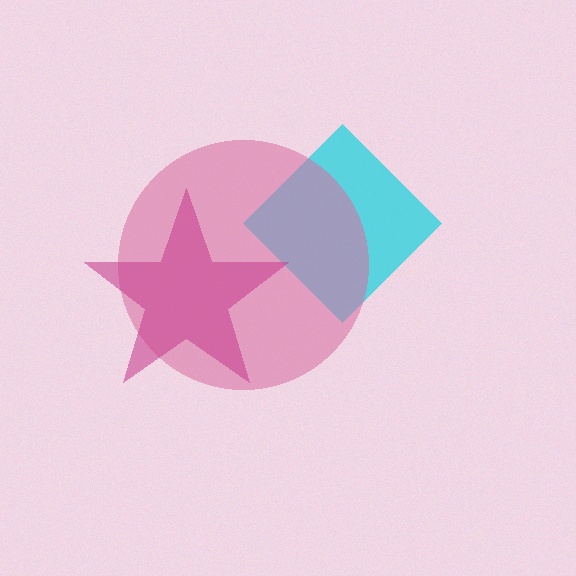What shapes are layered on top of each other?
The layered shapes are: a cyan diamond, a pink circle, a magenta star.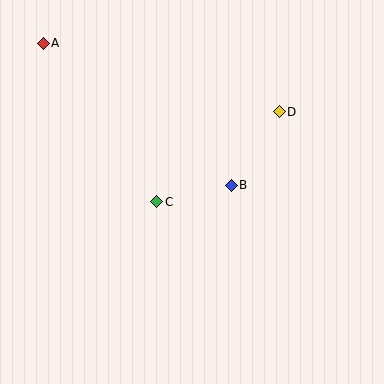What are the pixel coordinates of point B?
Point B is at (231, 185).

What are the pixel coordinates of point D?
Point D is at (279, 112).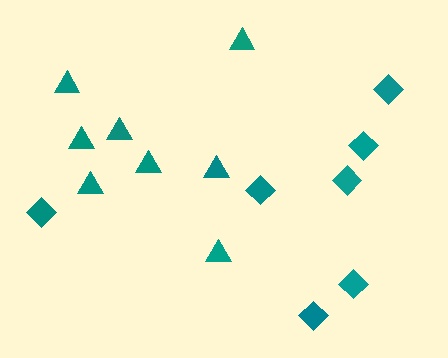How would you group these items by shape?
There are 2 groups: one group of triangles (8) and one group of diamonds (7).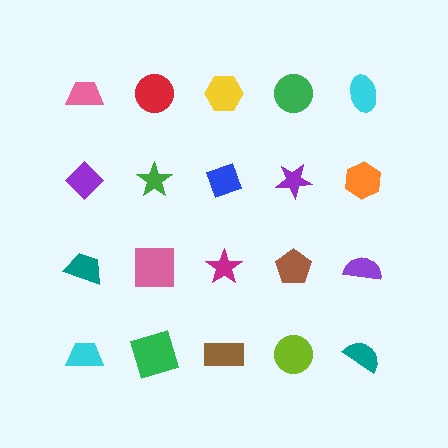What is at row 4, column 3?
A brown rectangle.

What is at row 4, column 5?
A teal semicircle.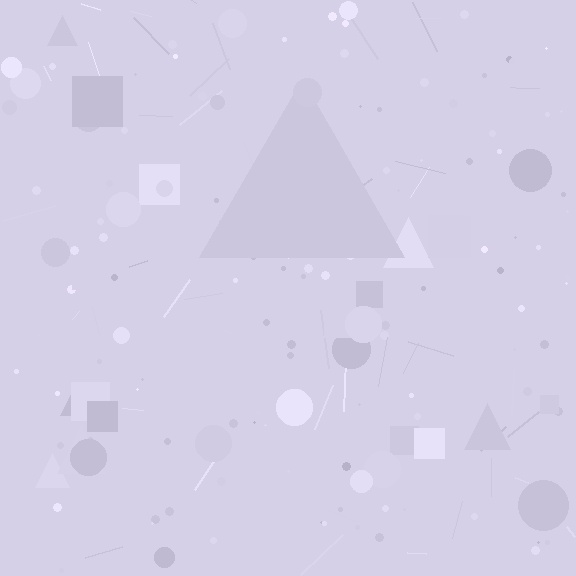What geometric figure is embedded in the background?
A triangle is embedded in the background.